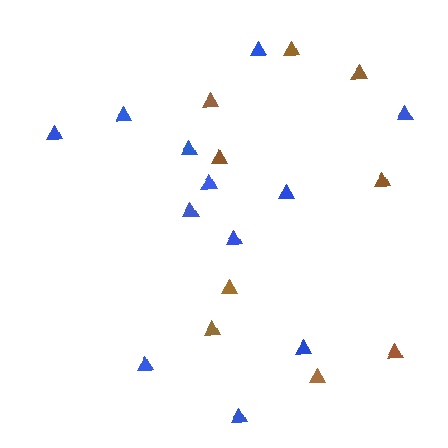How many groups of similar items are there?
There are 2 groups: one group of brown triangles (9) and one group of blue triangles (12).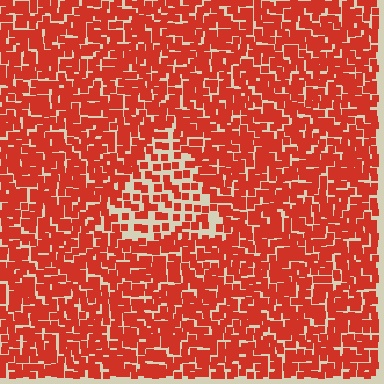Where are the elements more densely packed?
The elements are more densely packed outside the triangle boundary.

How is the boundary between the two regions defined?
The boundary is defined by a change in element density (approximately 1.9x ratio). All elements are the same color, size, and shape.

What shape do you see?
I see a triangle.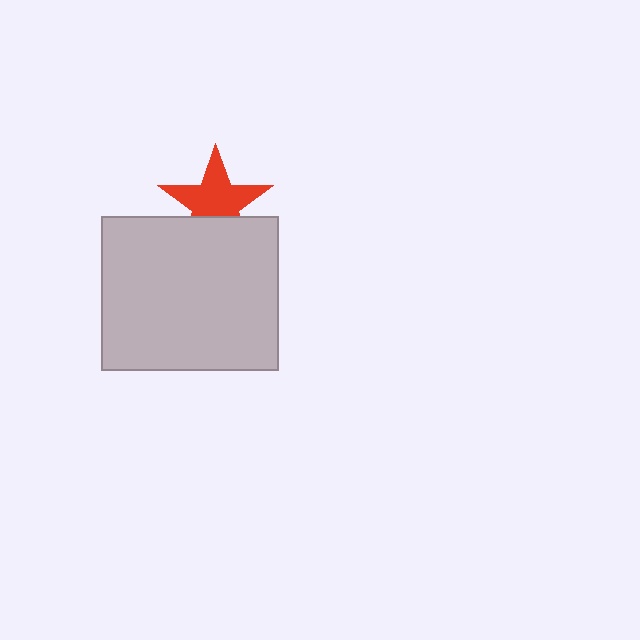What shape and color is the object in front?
The object in front is a light gray rectangle.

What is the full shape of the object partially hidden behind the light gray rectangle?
The partially hidden object is a red star.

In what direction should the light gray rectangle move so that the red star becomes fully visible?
The light gray rectangle should move down. That is the shortest direction to clear the overlap and leave the red star fully visible.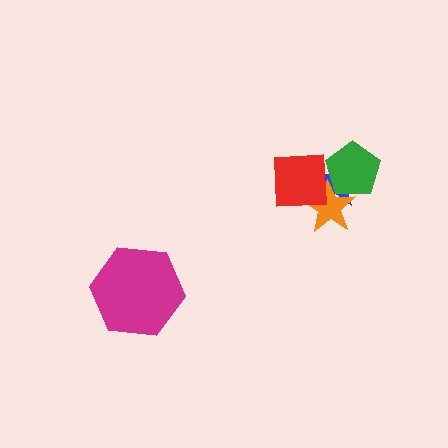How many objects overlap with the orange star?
3 objects overlap with the orange star.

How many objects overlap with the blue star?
3 objects overlap with the blue star.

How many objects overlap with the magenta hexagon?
0 objects overlap with the magenta hexagon.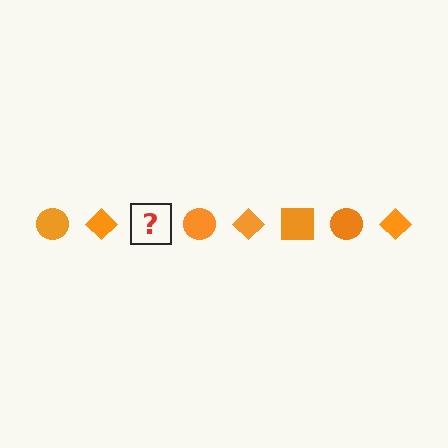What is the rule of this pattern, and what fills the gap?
The rule is that the pattern cycles through circle, diamond, square shapes in orange. The gap should be filled with an orange square.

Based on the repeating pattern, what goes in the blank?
The blank should be an orange square.